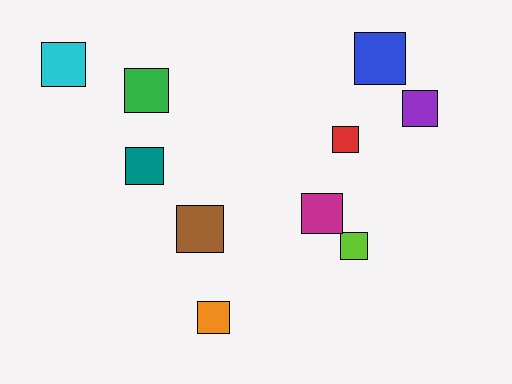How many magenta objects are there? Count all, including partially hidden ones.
There is 1 magenta object.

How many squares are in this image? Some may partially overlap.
There are 10 squares.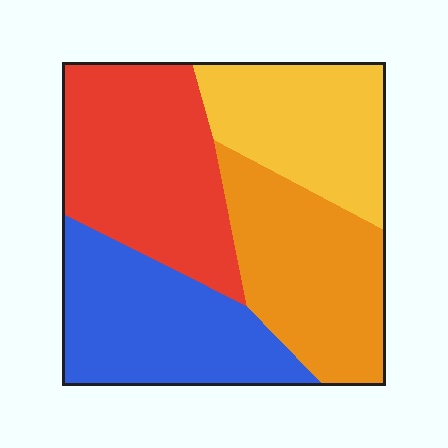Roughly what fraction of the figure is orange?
Orange covers around 25% of the figure.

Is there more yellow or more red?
Red.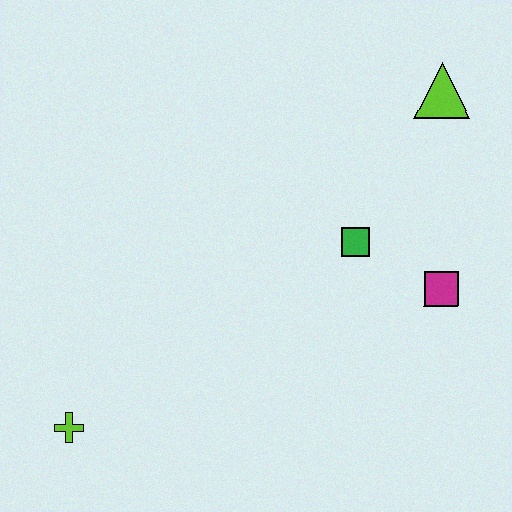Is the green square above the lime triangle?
No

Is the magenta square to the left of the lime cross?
No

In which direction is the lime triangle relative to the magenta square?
The lime triangle is above the magenta square.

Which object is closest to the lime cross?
The green square is closest to the lime cross.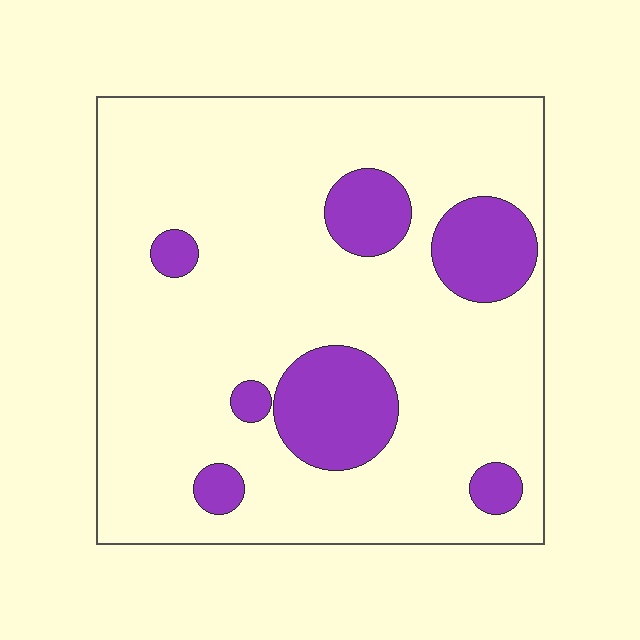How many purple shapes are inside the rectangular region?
7.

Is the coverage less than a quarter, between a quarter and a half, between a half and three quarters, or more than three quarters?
Less than a quarter.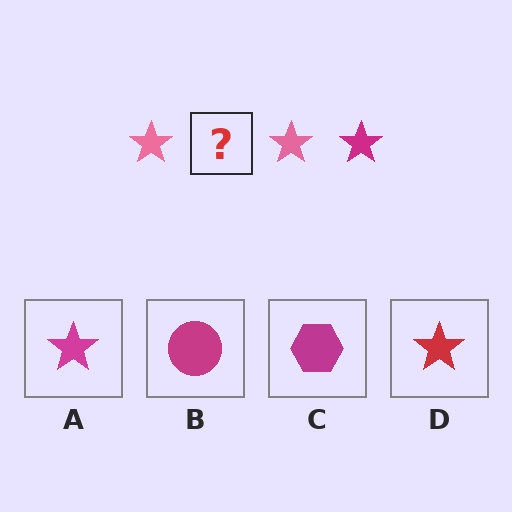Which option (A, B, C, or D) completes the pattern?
A.